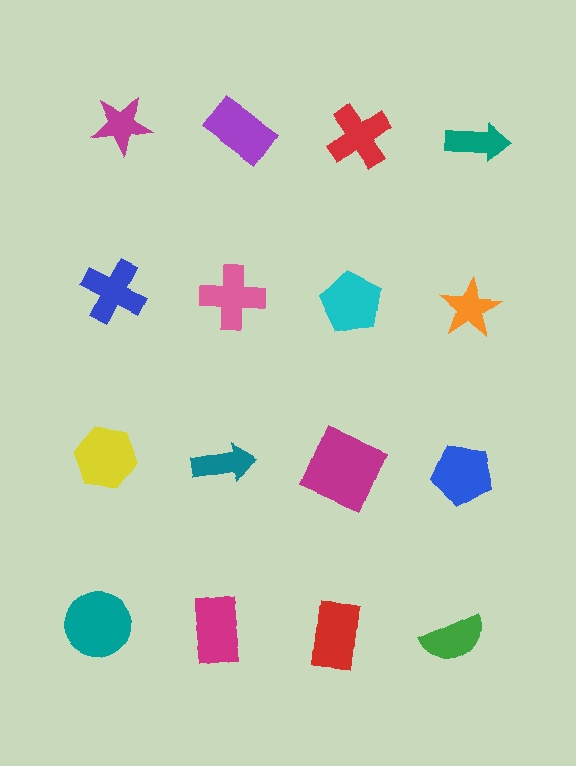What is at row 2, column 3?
A cyan pentagon.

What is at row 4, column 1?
A teal circle.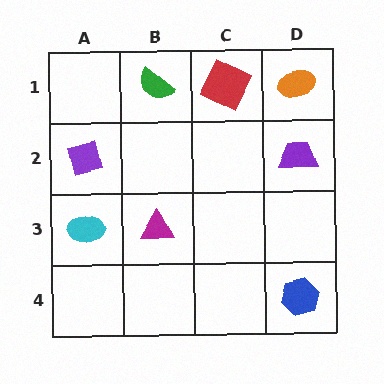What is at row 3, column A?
A cyan ellipse.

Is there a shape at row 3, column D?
No, that cell is empty.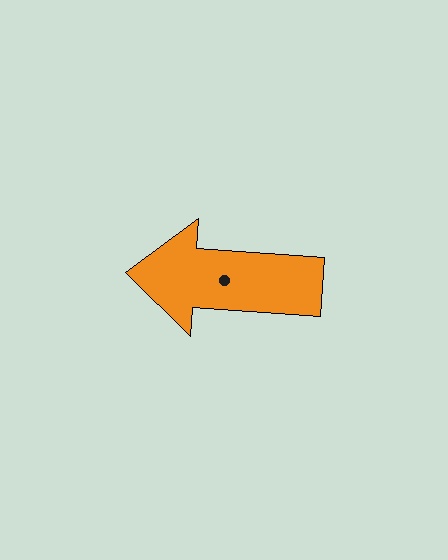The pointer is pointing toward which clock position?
Roughly 9 o'clock.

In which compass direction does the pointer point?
West.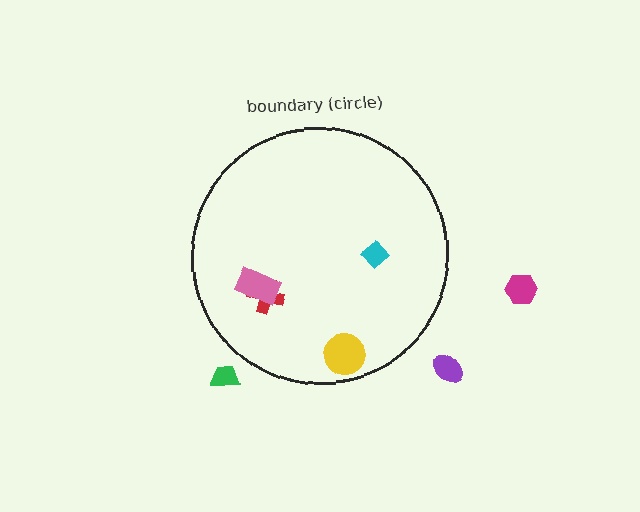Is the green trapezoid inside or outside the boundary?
Outside.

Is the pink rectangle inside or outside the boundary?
Inside.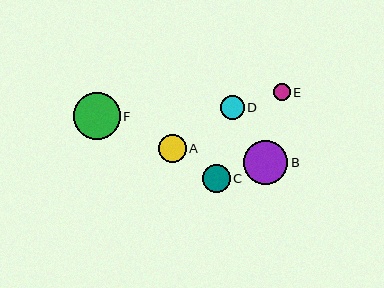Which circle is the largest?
Circle F is the largest with a size of approximately 47 pixels.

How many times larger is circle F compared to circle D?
Circle F is approximately 1.9 times the size of circle D.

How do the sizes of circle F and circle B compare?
Circle F and circle B are approximately the same size.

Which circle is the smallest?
Circle E is the smallest with a size of approximately 17 pixels.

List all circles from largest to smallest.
From largest to smallest: F, B, C, A, D, E.